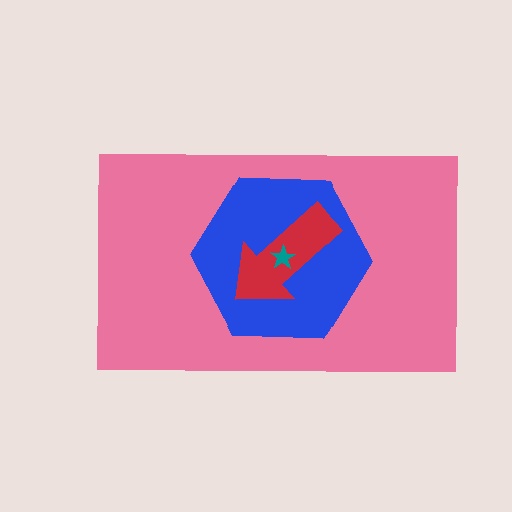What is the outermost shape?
The pink rectangle.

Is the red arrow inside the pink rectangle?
Yes.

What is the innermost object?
The teal star.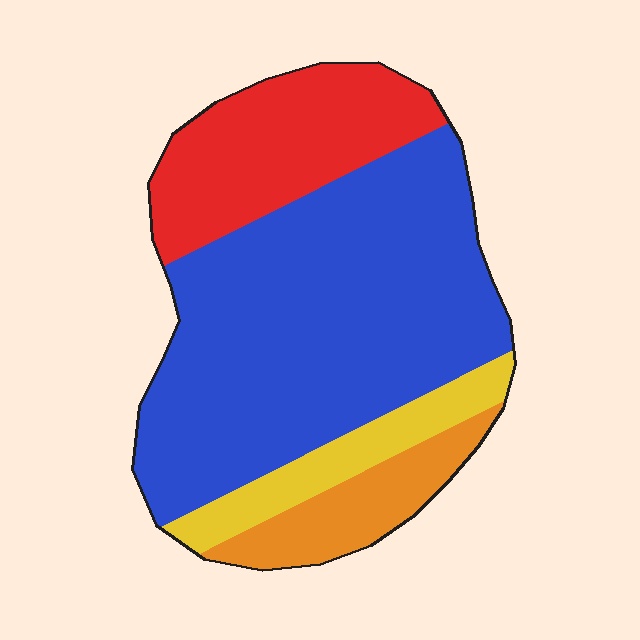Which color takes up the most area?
Blue, at roughly 55%.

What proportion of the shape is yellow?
Yellow covers roughly 10% of the shape.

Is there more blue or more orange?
Blue.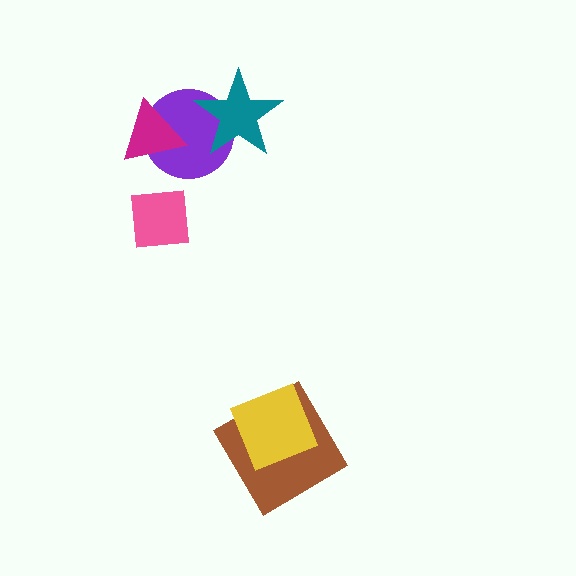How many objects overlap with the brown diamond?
1 object overlaps with the brown diamond.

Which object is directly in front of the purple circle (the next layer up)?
The magenta triangle is directly in front of the purple circle.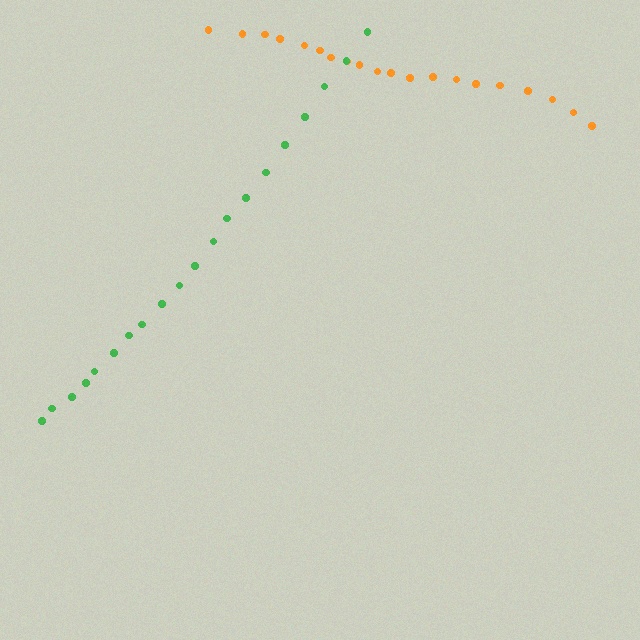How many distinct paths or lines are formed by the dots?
There are 2 distinct paths.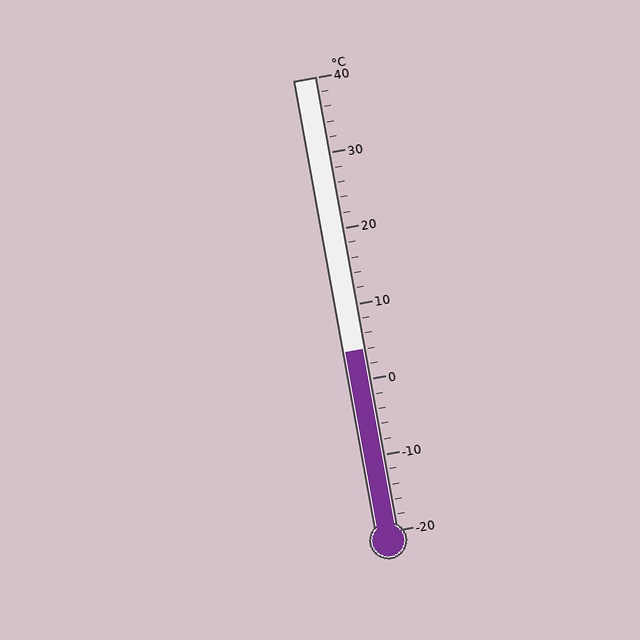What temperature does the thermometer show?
The thermometer shows approximately 4°C.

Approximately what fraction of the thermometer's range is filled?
The thermometer is filled to approximately 40% of its range.